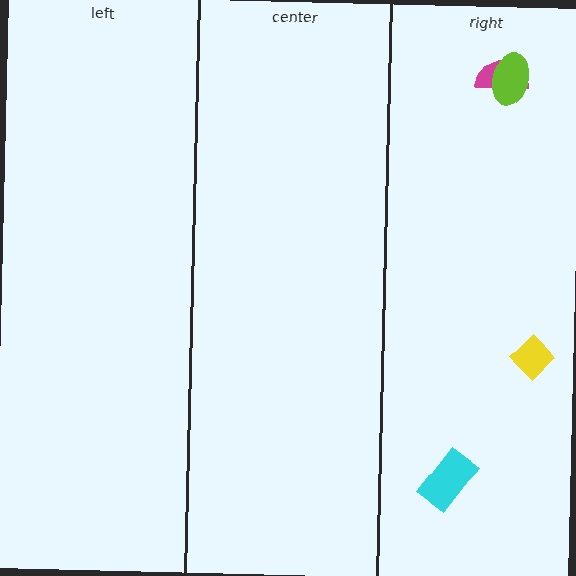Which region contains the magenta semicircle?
The right region.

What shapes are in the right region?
The magenta semicircle, the cyan rectangle, the lime ellipse, the yellow diamond.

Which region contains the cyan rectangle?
The right region.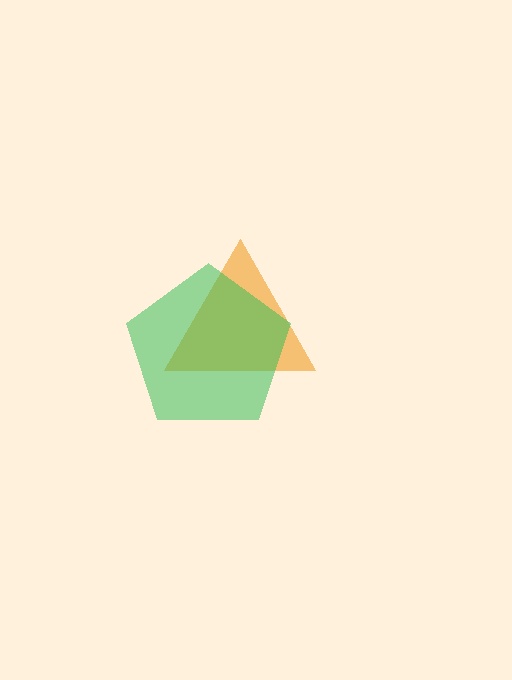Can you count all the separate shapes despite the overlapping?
Yes, there are 2 separate shapes.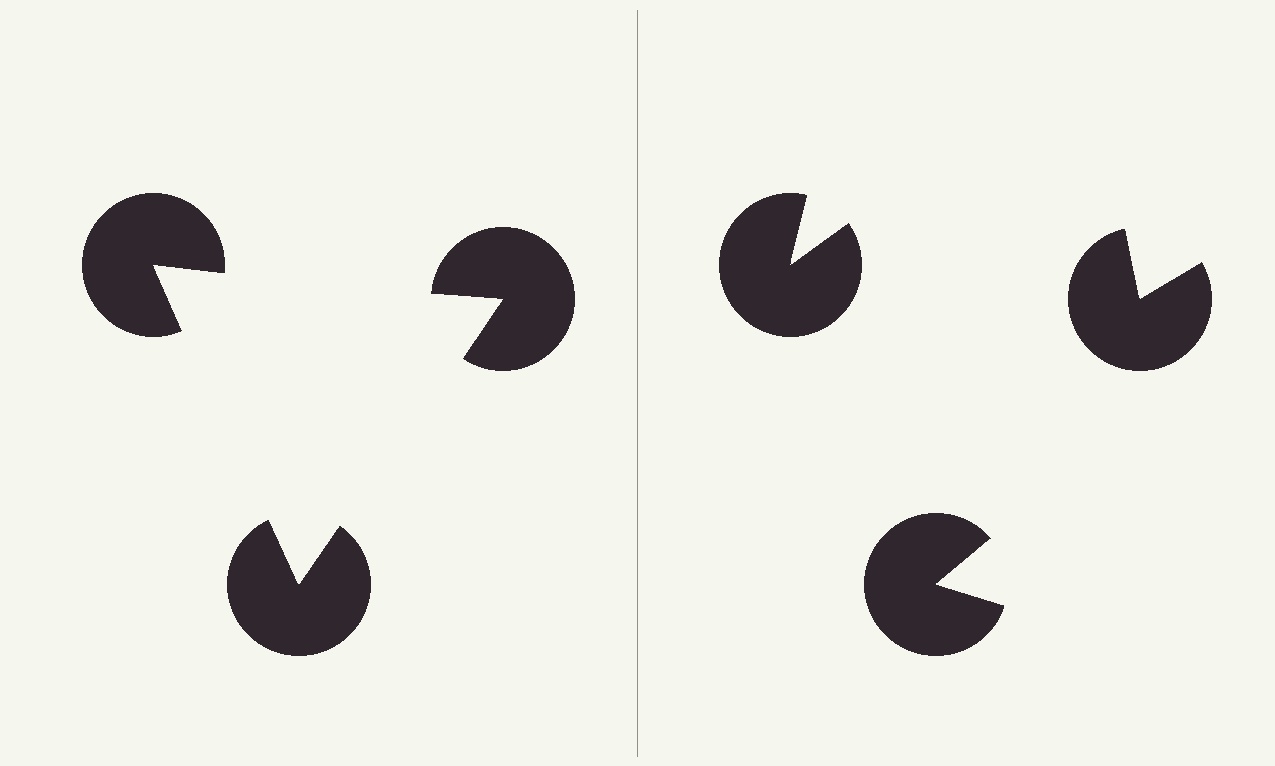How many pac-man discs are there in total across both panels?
6 — 3 on each side.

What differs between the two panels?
The pac-man discs are positioned identically on both sides; only the wedge orientations differ. On the left they align to a triangle; on the right they are misaligned.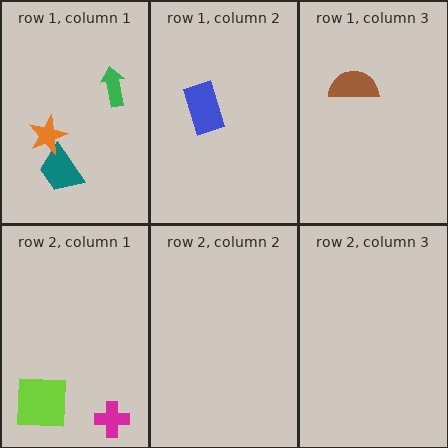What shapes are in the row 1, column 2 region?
The blue rectangle.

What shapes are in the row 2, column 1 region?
The lime square, the magenta cross.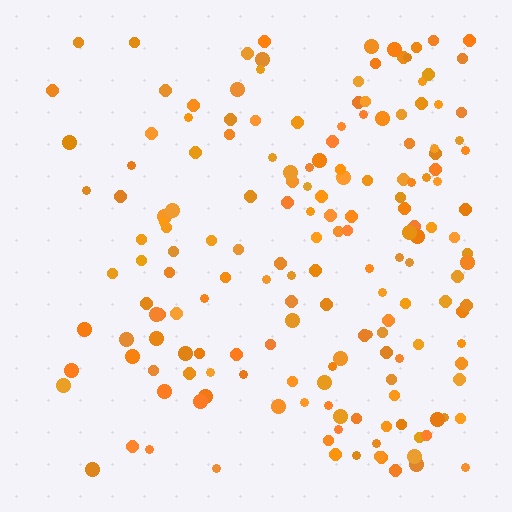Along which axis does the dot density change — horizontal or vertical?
Horizontal.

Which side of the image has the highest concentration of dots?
The right.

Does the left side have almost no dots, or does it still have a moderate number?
Still a moderate number, just noticeably fewer than the right.